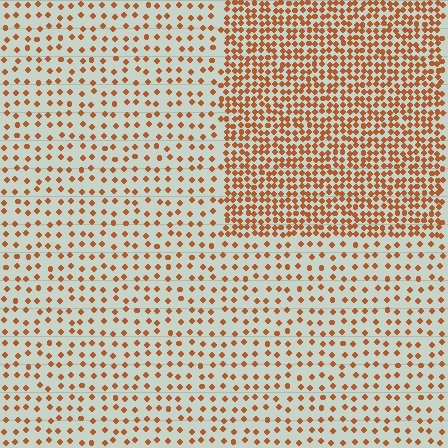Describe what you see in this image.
The image contains small brown elements arranged at two different densities. A rectangle-shaped region is visible where the elements are more densely packed than the surrounding area.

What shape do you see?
I see a rectangle.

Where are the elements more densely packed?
The elements are more densely packed inside the rectangle boundary.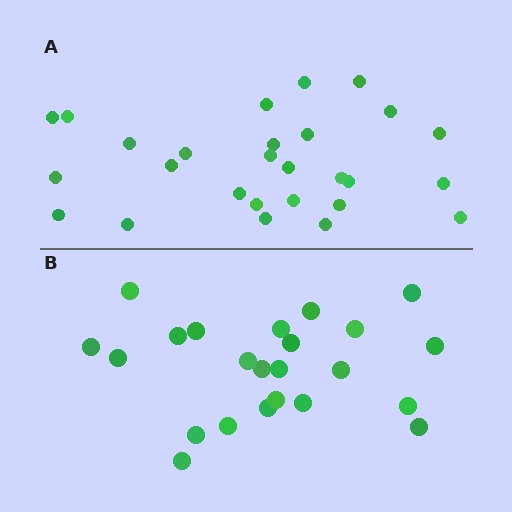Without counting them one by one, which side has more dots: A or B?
Region A (the top region) has more dots.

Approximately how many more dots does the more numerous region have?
Region A has about 4 more dots than region B.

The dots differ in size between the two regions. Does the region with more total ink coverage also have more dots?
No. Region B has more total ink coverage because its dots are larger, but region A actually contains more individual dots. Total area can be misleading — the number of items is what matters here.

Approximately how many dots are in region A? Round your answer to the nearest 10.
About 30 dots. (The exact count is 27, which rounds to 30.)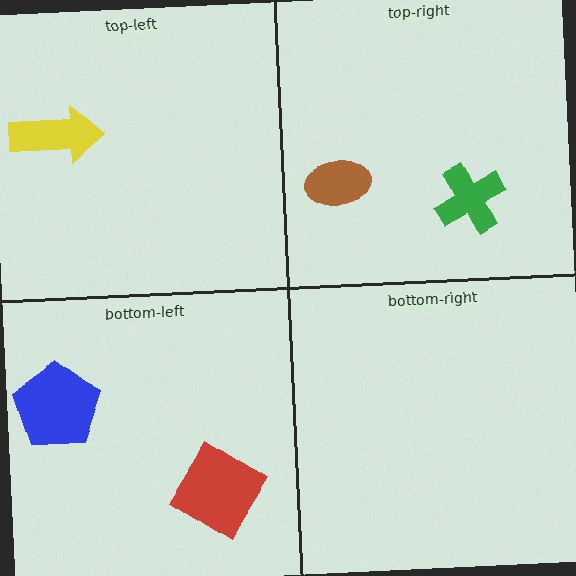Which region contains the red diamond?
The bottom-left region.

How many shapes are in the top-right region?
2.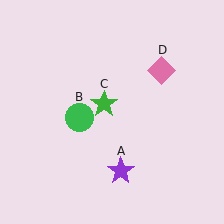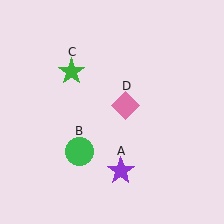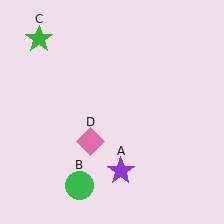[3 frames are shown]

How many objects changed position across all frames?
3 objects changed position: green circle (object B), green star (object C), pink diamond (object D).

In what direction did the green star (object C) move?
The green star (object C) moved up and to the left.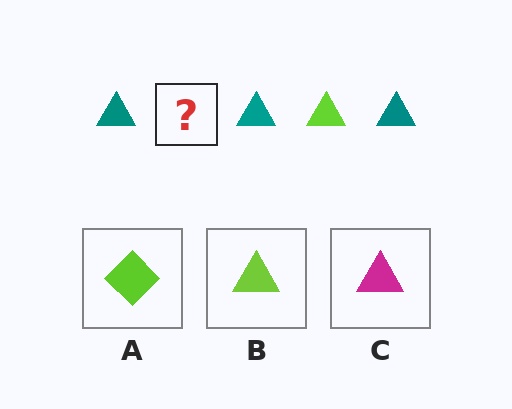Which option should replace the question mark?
Option B.